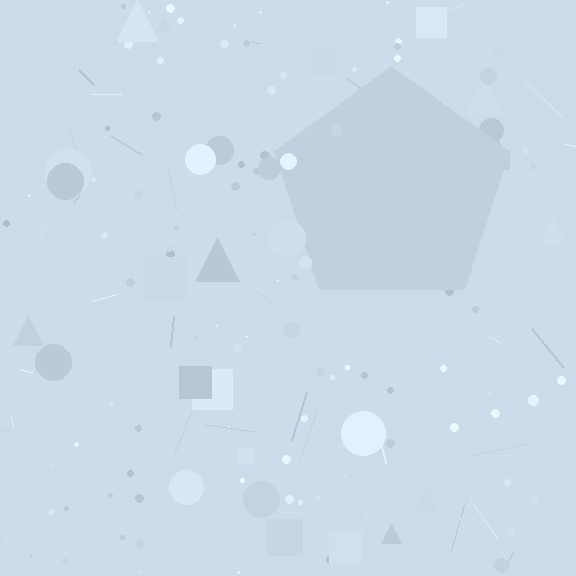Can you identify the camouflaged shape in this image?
The camouflaged shape is a pentagon.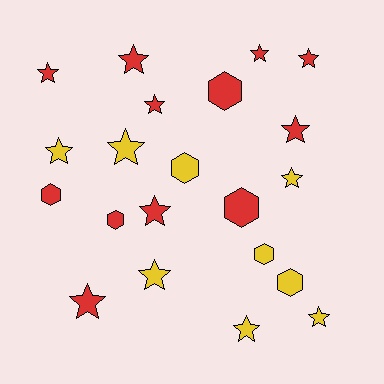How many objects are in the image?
There are 21 objects.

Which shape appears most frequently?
Star, with 14 objects.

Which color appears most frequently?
Red, with 12 objects.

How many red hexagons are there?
There are 4 red hexagons.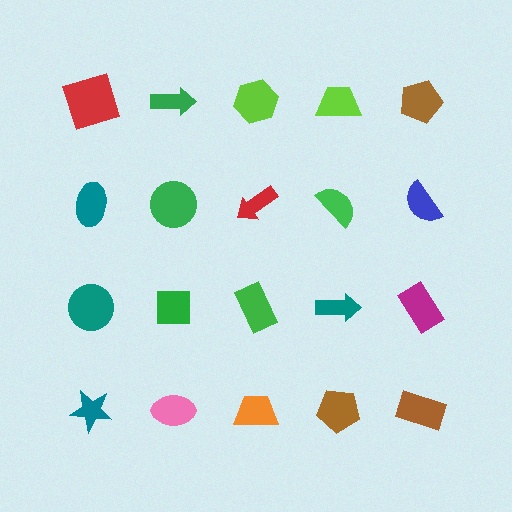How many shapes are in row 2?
5 shapes.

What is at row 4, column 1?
A teal star.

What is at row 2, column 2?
A green circle.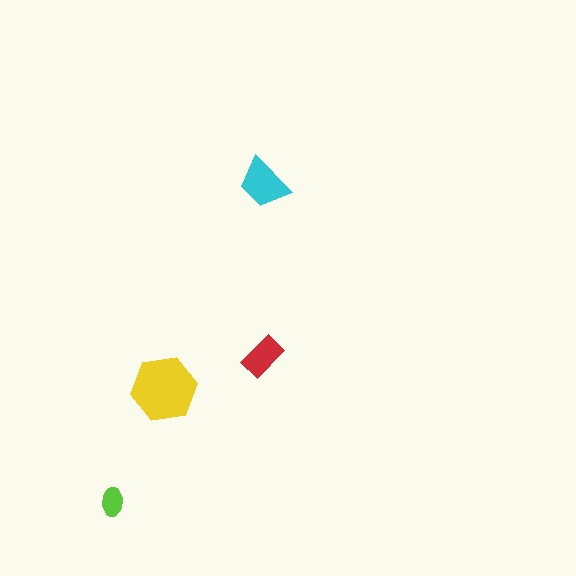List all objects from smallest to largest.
The lime ellipse, the red rectangle, the cyan trapezoid, the yellow hexagon.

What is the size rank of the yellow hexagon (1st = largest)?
1st.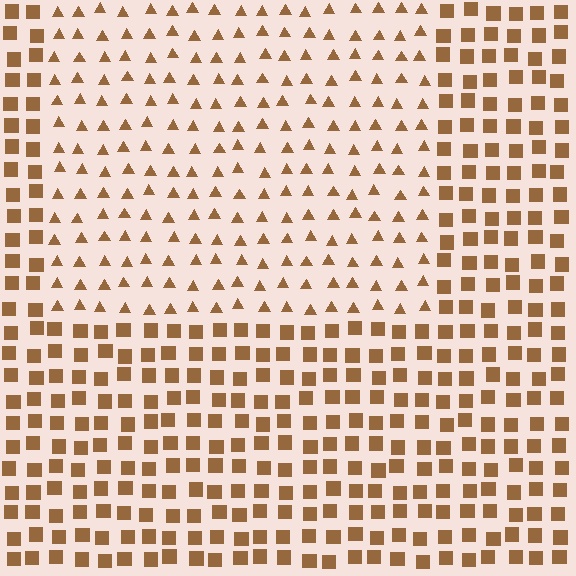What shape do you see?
I see a rectangle.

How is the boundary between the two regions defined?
The boundary is defined by a change in element shape: triangles inside vs. squares outside. All elements share the same color and spacing.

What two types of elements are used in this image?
The image uses triangles inside the rectangle region and squares outside it.